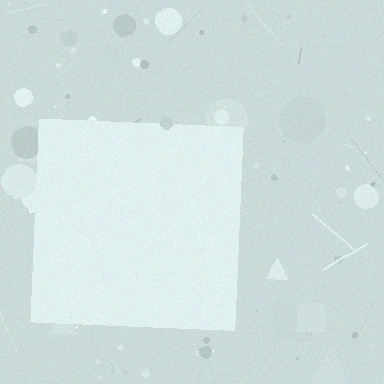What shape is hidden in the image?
A square is hidden in the image.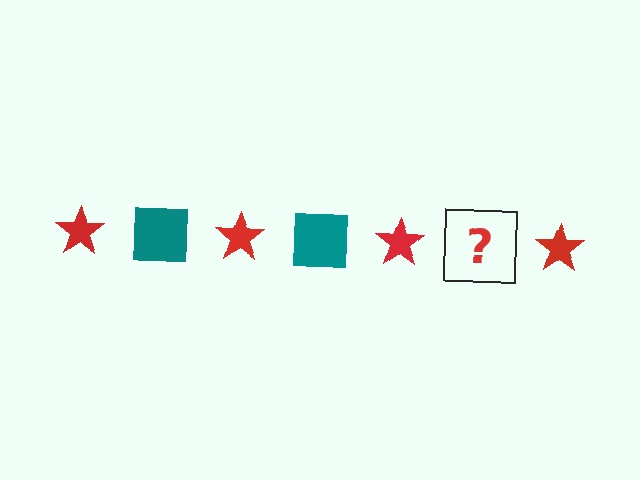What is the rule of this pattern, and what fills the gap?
The rule is that the pattern alternates between red star and teal square. The gap should be filled with a teal square.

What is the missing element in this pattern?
The missing element is a teal square.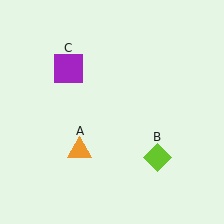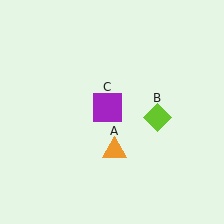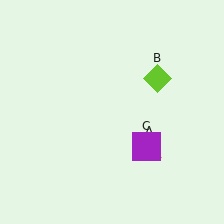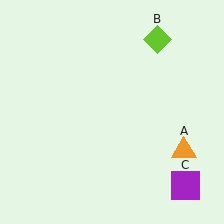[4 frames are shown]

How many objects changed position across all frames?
3 objects changed position: orange triangle (object A), lime diamond (object B), purple square (object C).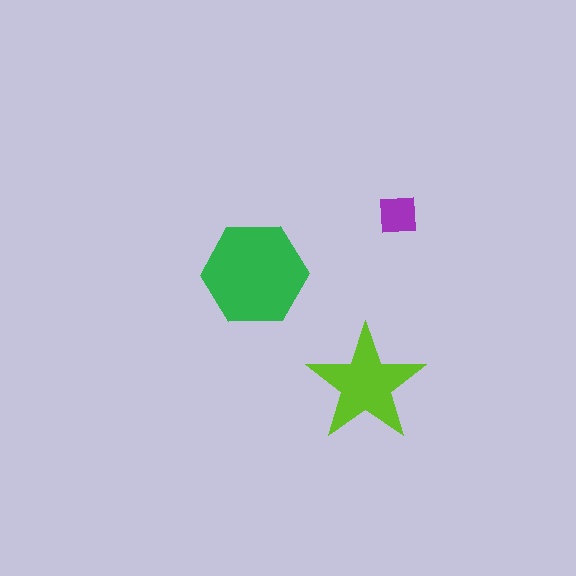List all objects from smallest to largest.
The purple square, the lime star, the green hexagon.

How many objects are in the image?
There are 3 objects in the image.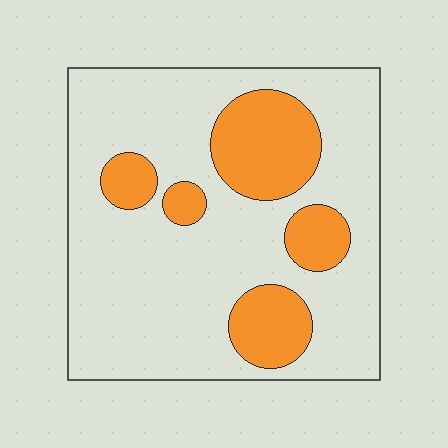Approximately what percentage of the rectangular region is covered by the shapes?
Approximately 25%.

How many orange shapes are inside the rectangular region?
5.